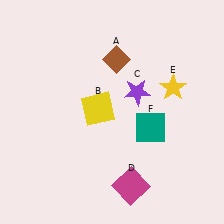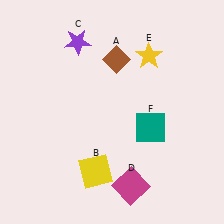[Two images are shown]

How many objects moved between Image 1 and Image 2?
3 objects moved between the two images.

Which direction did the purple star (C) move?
The purple star (C) moved left.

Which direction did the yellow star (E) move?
The yellow star (E) moved up.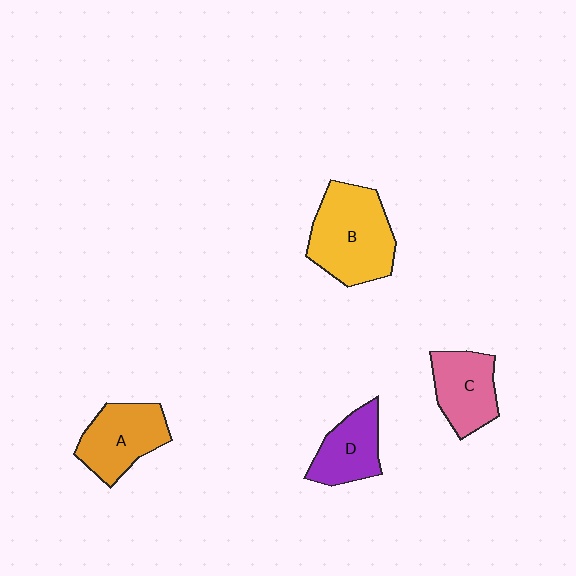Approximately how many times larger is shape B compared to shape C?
Approximately 1.5 times.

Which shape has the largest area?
Shape B (yellow).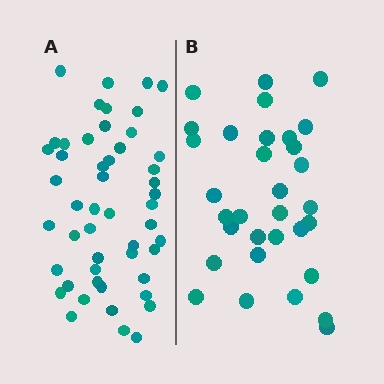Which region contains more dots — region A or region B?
Region A (the left region) has more dots.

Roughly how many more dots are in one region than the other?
Region A has approximately 20 more dots than region B.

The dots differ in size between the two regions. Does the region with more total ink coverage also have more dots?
No. Region B has more total ink coverage because its dots are larger, but region A actually contains more individual dots. Total area can be misleading — the number of items is what matters here.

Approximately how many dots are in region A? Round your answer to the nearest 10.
About 50 dots.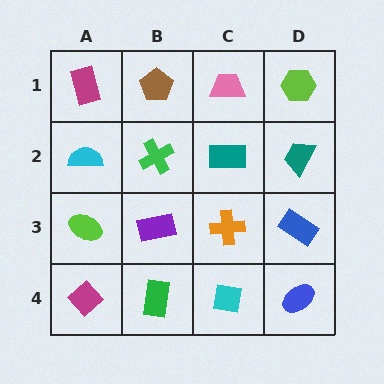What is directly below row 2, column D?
A blue rectangle.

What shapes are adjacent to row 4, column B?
A purple rectangle (row 3, column B), a magenta diamond (row 4, column A), a cyan square (row 4, column C).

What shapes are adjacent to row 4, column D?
A blue rectangle (row 3, column D), a cyan square (row 4, column C).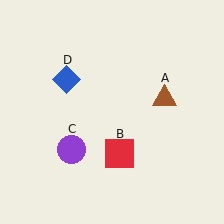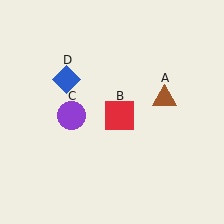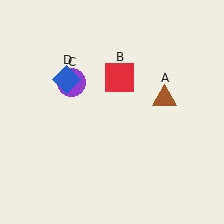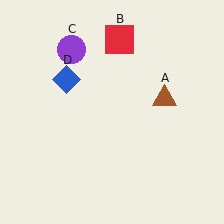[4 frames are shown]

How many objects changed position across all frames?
2 objects changed position: red square (object B), purple circle (object C).